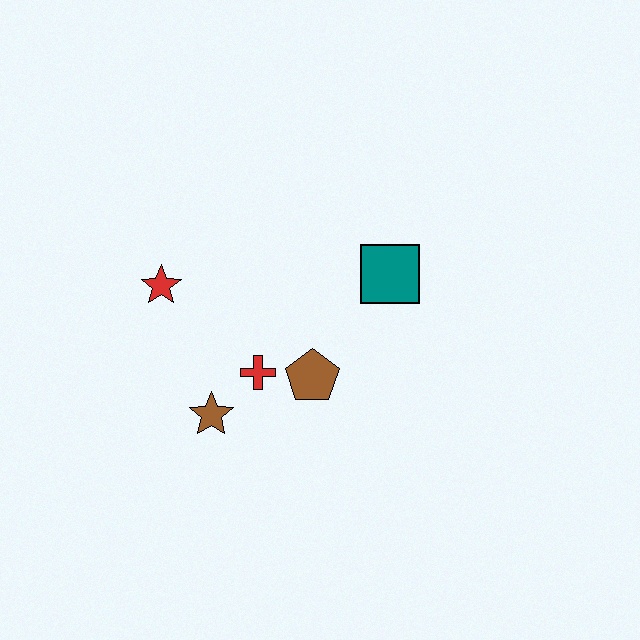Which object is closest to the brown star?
The red cross is closest to the brown star.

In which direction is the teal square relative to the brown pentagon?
The teal square is above the brown pentagon.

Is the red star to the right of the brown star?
No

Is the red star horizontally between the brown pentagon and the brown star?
No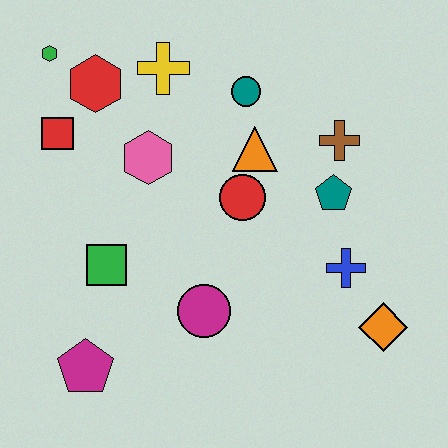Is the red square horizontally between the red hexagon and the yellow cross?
No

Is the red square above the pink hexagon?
Yes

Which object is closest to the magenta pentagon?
The green square is closest to the magenta pentagon.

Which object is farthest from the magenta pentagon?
The brown cross is farthest from the magenta pentagon.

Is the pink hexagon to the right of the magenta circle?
No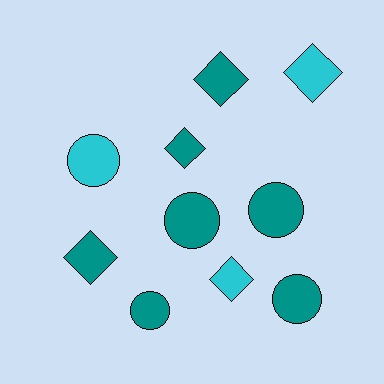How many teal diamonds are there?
There are 3 teal diamonds.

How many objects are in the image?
There are 10 objects.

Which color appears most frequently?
Teal, with 7 objects.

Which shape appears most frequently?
Diamond, with 5 objects.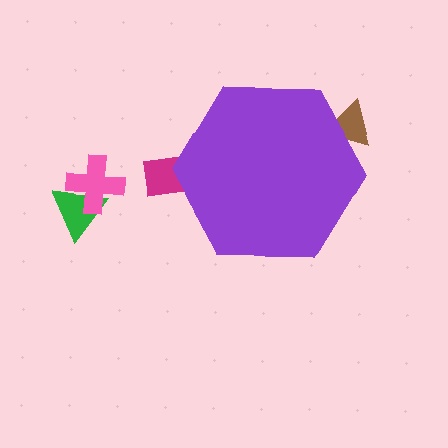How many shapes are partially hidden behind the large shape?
2 shapes are partially hidden.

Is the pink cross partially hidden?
No, the pink cross is fully visible.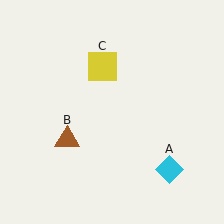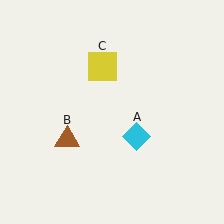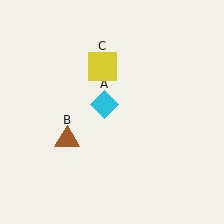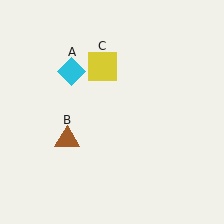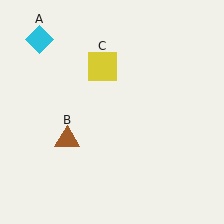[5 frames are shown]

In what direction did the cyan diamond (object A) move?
The cyan diamond (object A) moved up and to the left.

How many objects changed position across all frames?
1 object changed position: cyan diamond (object A).